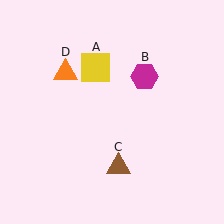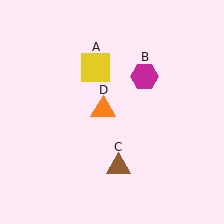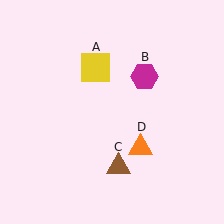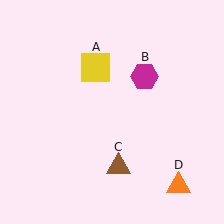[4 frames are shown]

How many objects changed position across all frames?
1 object changed position: orange triangle (object D).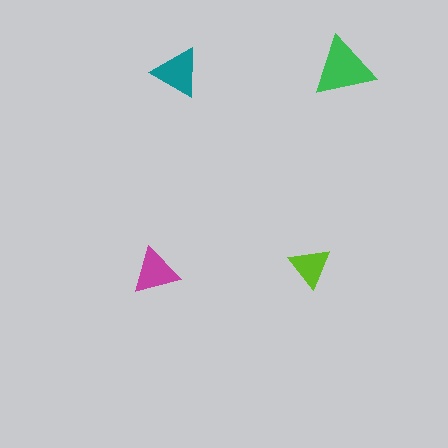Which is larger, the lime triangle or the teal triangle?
The teal one.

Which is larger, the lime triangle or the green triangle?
The green one.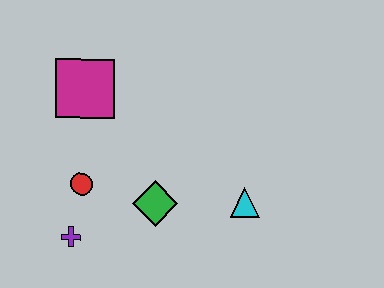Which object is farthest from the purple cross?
The cyan triangle is farthest from the purple cross.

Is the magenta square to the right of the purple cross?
Yes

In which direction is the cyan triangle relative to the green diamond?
The cyan triangle is to the right of the green diamond.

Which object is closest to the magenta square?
The red circle is closest to the magenta square.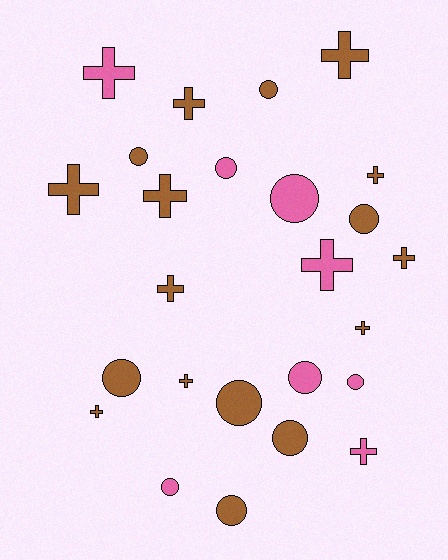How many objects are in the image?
There are 25 objects.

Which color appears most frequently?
Brown, with 17 objects.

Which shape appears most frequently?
Cross, with 13 objects.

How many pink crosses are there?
There are 3 pink crosses.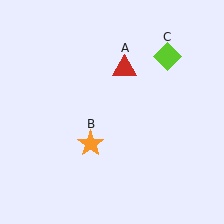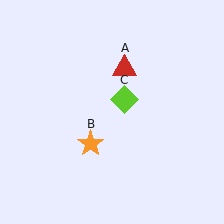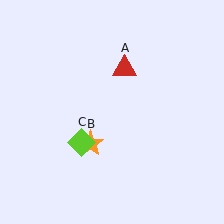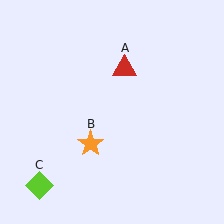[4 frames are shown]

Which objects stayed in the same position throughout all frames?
Red triangle (object A) and orange star (object B) remained stationary.